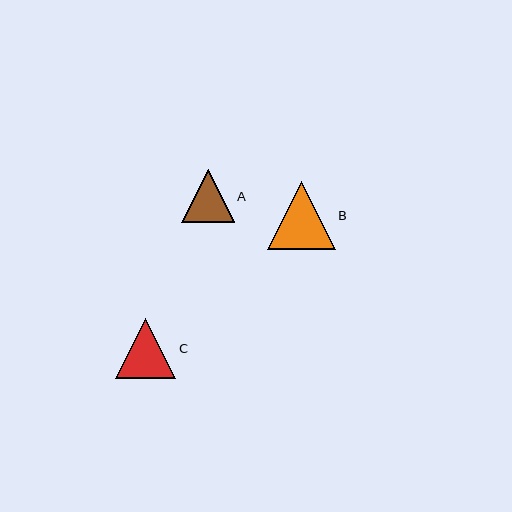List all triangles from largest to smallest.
From largest to smallest: B, C, A.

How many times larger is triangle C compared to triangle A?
Triangle C is approximately 1.1 times the size of triangle A.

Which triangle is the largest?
Triangle B is the largest with a size of approximately 68 pixels.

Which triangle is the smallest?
Triangle A is the smallest with a size of approximately 53 pixels.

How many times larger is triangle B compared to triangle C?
Triangle B is approximately 1.1 times the size of triangle C.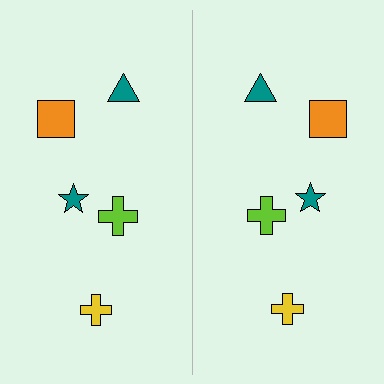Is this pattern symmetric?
Yes, this pattern has bilateral (reflection) symmetry.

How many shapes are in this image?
There are 10 shapes in this image.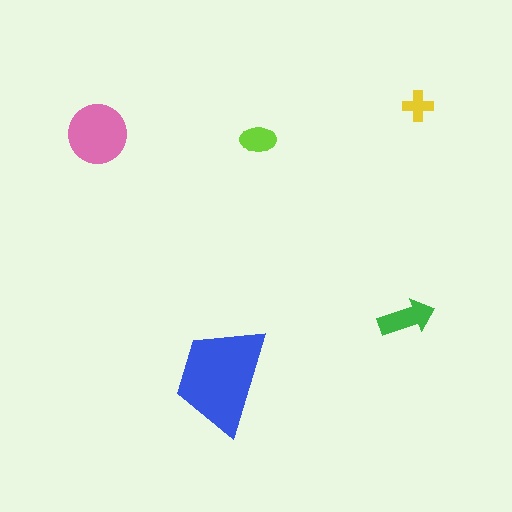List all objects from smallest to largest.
The yellow cross, the lime ellipse, the green arrow, the pink circle, the blue trapezoid.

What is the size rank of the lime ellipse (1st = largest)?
4th.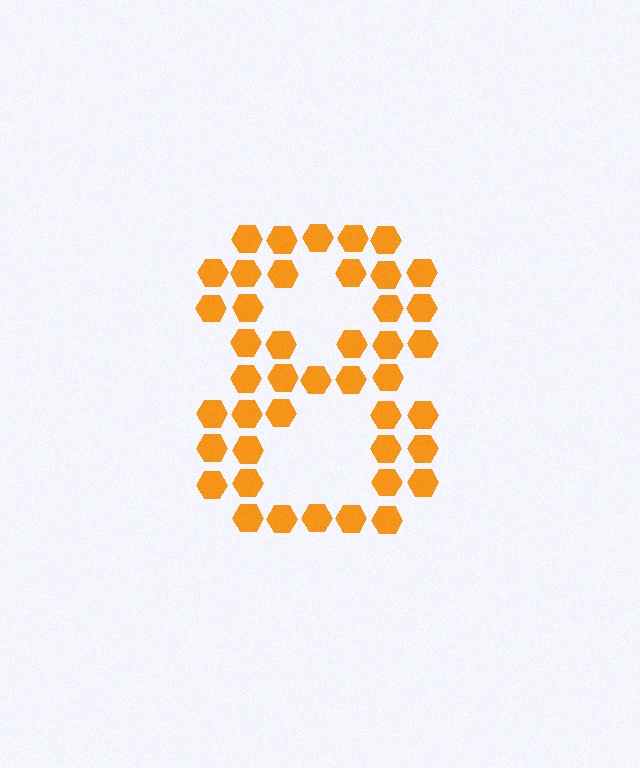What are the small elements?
The small elements are hexagons.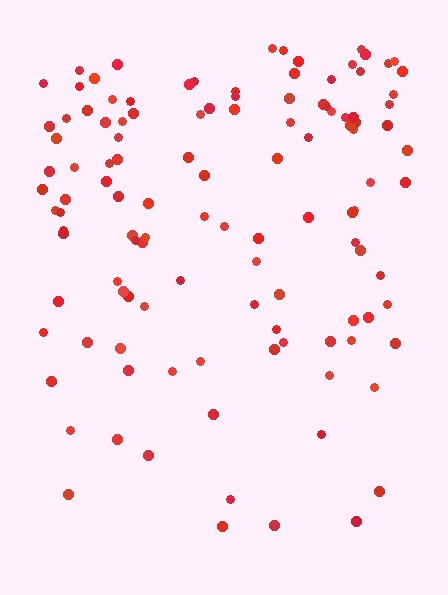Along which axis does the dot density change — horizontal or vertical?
Vertical.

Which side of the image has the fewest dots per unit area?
The bottom.